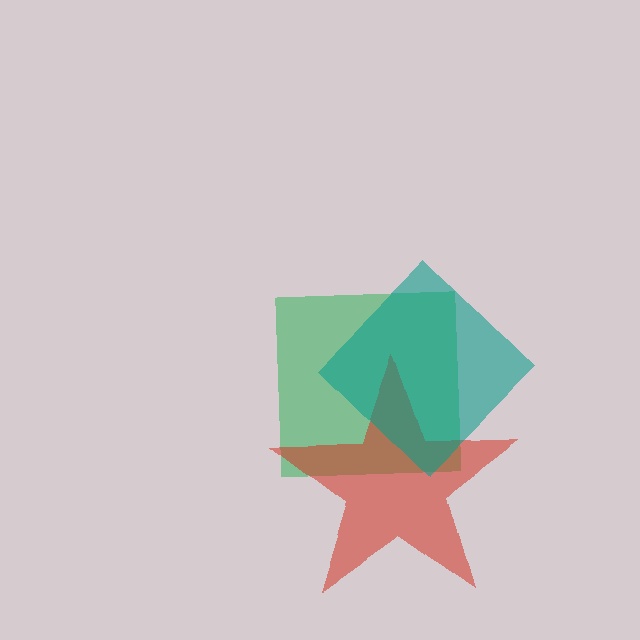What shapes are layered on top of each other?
The layered shapes are: a green square, a red star, a teal diamond.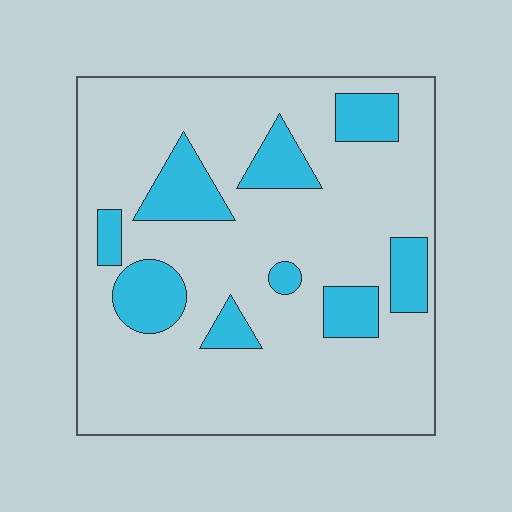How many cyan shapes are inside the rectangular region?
9.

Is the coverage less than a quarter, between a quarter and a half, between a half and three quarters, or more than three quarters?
Less than a quarter.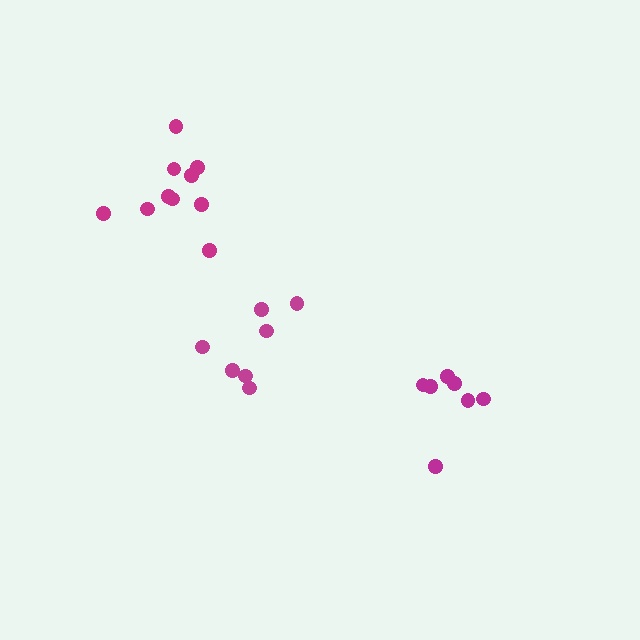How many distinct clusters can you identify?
There are 3 distinct clusters.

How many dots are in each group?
Group 1: 7 dots, Group 2: 7 dots, Group 3: 10 dots (24 total).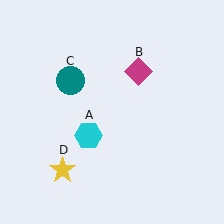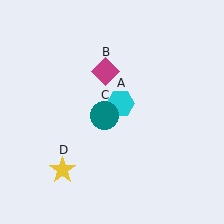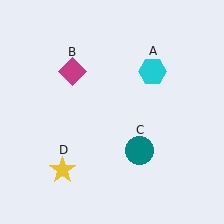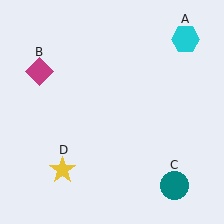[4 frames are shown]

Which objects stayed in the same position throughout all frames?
Yellow star (object D) remained stationary.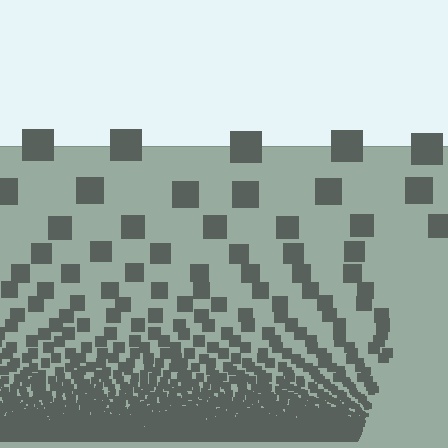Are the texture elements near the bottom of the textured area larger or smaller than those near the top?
Smaller. The gradient is inverted — elements near the bottom are smaller and denser.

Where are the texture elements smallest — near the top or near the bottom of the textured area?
Near the bottom.